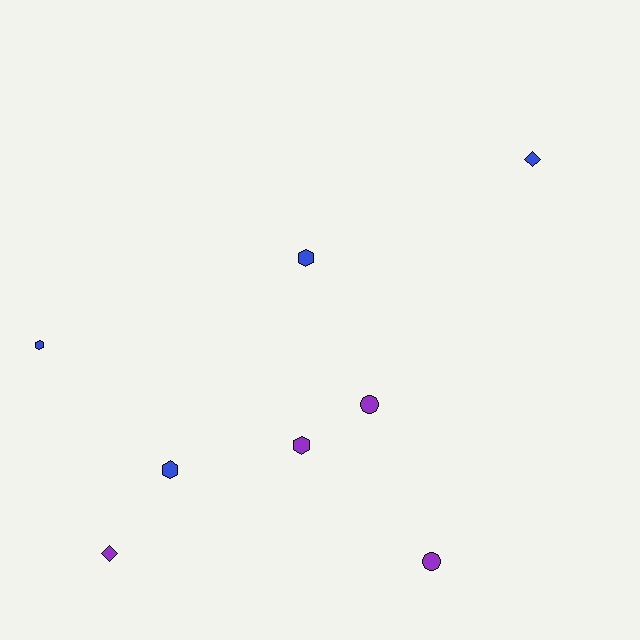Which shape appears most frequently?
Hexagon, with 4 objects.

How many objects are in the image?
There are 8 objects.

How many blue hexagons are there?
There are 3 blue hexagons.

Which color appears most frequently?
Purple, with 4 objects.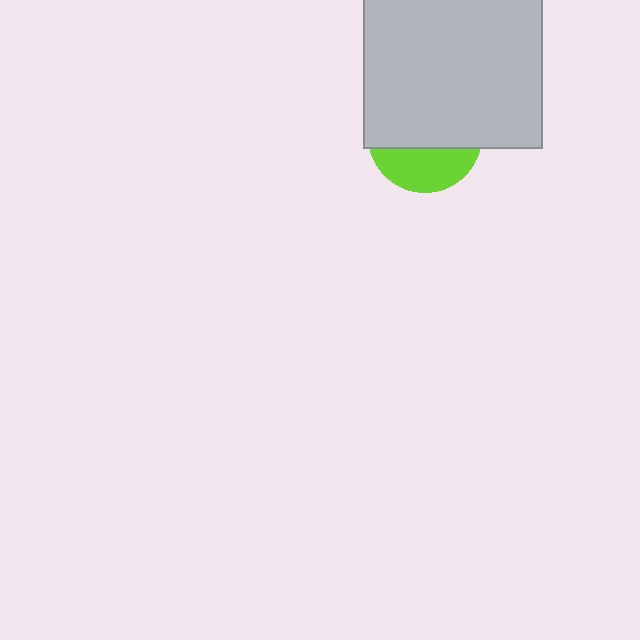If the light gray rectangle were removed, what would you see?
You would see the complete lime circle.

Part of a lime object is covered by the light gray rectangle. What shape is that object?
It is a circle.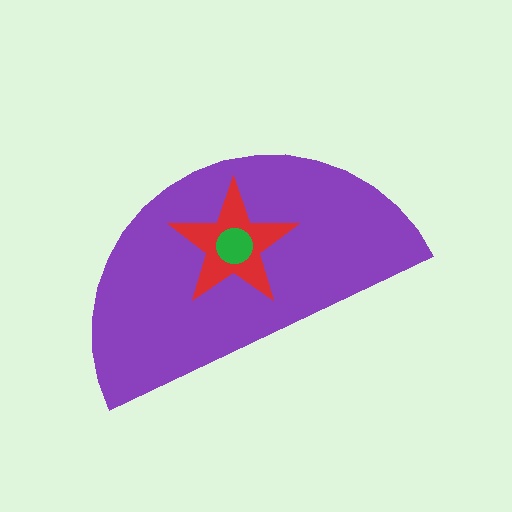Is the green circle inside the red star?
Yes.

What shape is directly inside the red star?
The green circle.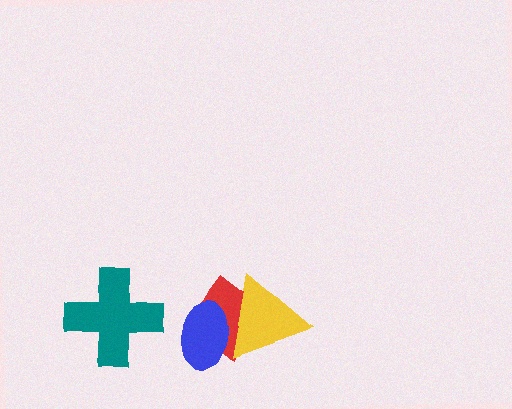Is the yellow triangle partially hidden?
Yes, it is partially covered by another shape.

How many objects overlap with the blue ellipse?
2 objects overlap with the blue ellipse.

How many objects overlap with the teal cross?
0 objects overlap with the teal cross.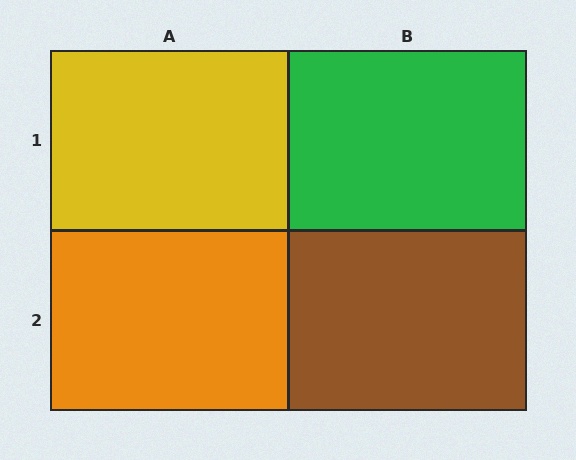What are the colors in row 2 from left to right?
Orange, brown.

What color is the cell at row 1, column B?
Green.